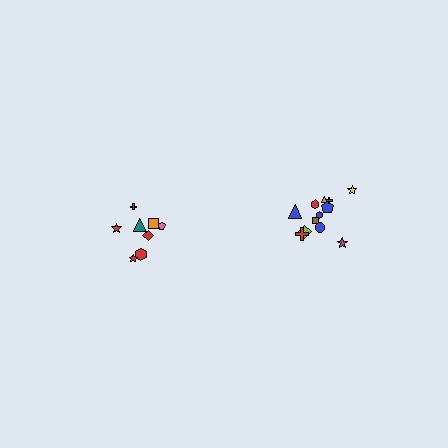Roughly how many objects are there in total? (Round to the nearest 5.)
Roughly 20 objects in total.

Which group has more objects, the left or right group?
The right group.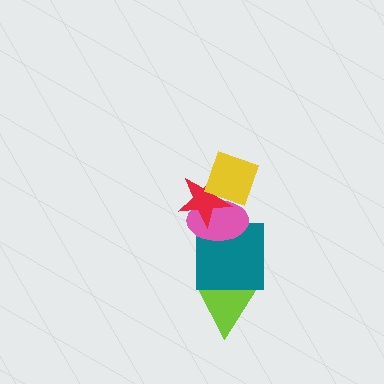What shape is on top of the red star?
The yellow square is on top of the red star.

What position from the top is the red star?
The red star is 2nd from the top.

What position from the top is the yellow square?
The yellow square is 1st from the top.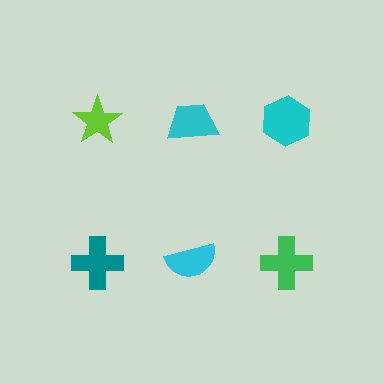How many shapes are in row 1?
3 shapes.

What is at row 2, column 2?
A cyan semicircle.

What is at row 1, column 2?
A cyan trapezoid.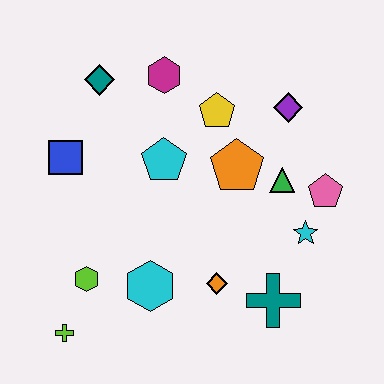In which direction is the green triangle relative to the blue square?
The green triangle is to the right of the blue square.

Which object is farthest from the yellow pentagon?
The lime cross is farthest from the yellow pentagon.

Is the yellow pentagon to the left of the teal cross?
Yes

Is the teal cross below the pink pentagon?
Yes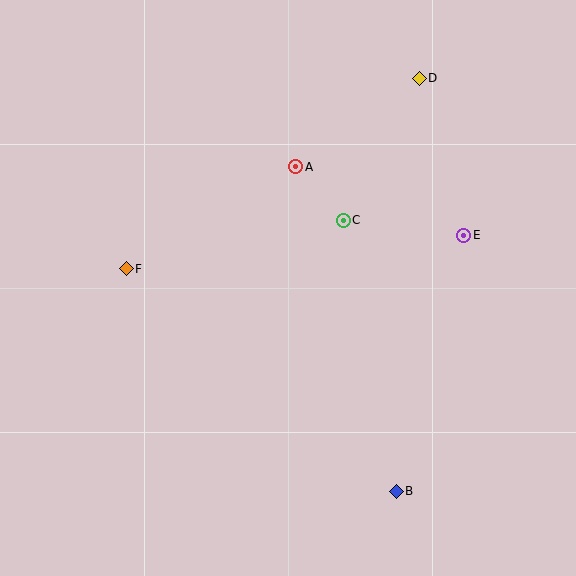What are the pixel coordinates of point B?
Point B is at (396, 491).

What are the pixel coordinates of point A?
Point A is at (296, 167).